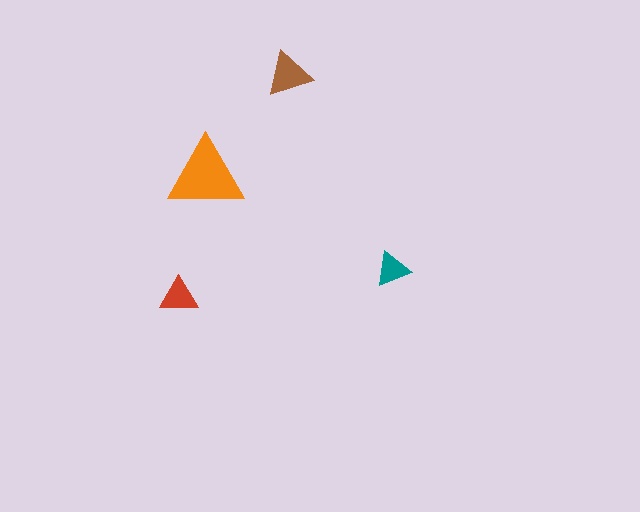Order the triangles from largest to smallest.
the orange one, the brown one, the red one, the teal one.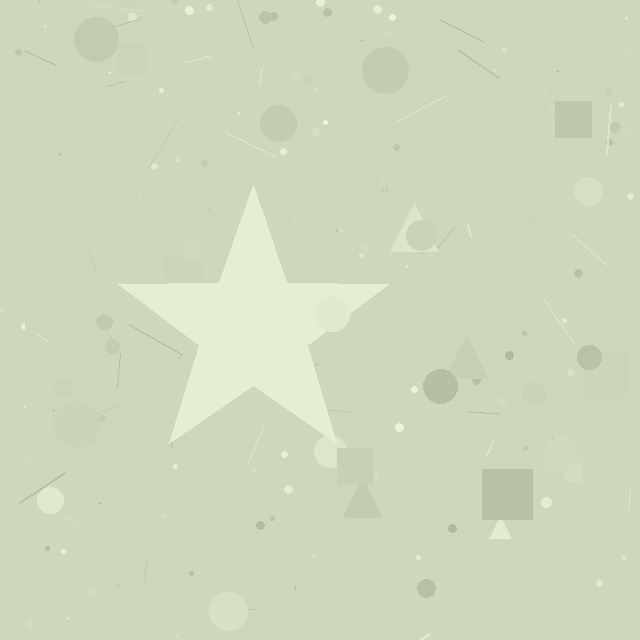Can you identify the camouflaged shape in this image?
The camouflaged shape is a star.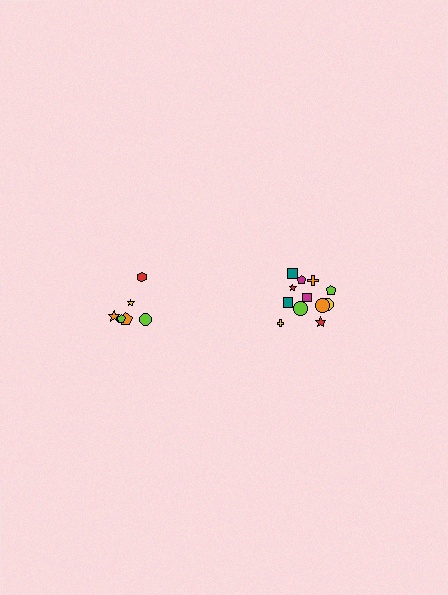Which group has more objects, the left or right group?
The right group.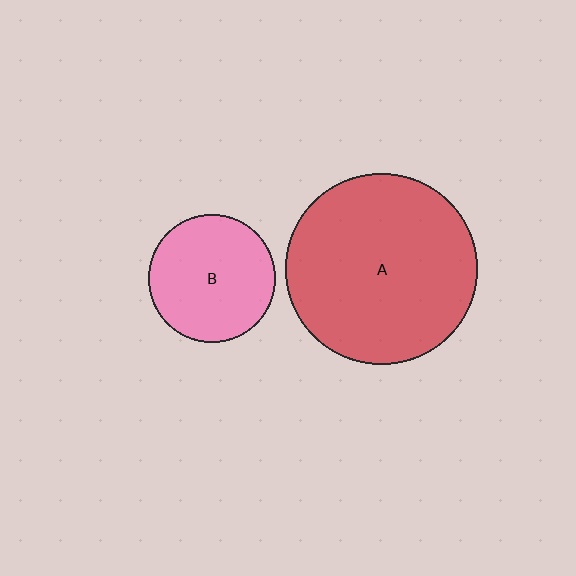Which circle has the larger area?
Circle A (red).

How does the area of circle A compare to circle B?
Approximately 2.3 times.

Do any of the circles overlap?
No, none of the circles overlap.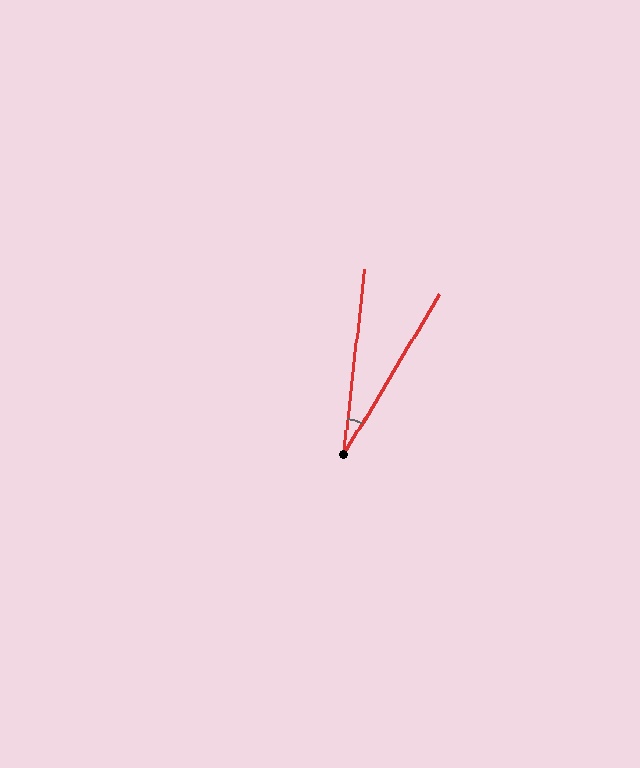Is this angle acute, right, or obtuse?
It is acute.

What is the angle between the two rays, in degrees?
Approximately 24 degrees.